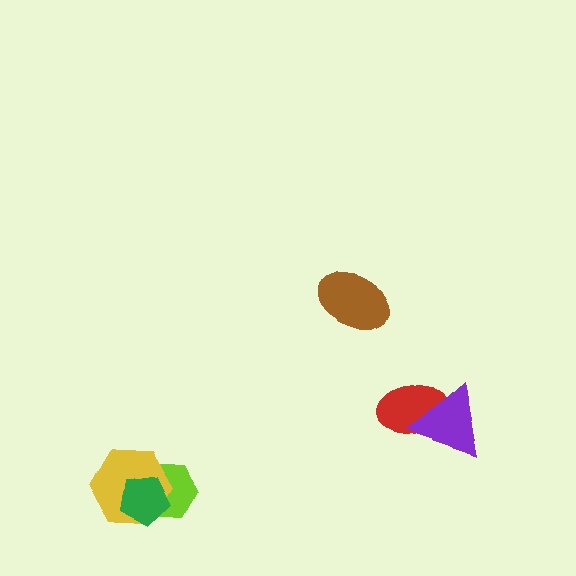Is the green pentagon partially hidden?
No, no other shape covers it.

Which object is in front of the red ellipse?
The purple triangle is in front of the red ellipse.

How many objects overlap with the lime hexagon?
2 objects overlap with the lime hexagon.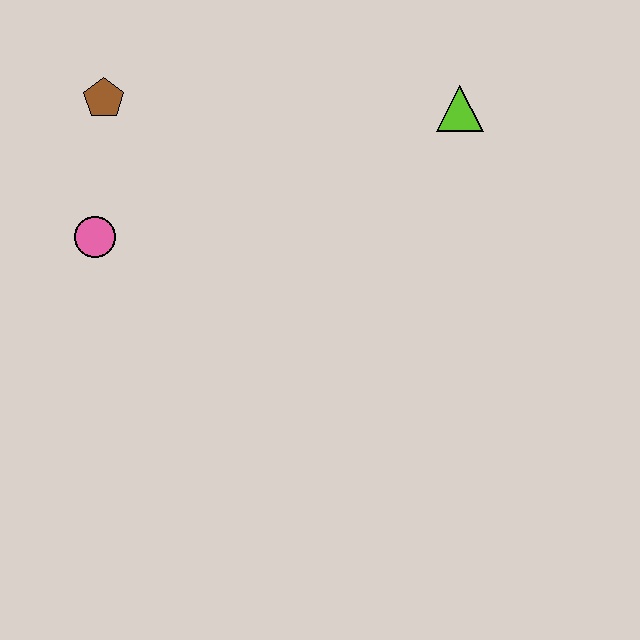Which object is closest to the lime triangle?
The brown pentagon is closest to the lime triangle.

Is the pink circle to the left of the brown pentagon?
Yes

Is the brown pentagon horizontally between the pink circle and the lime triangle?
Yes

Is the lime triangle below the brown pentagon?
Yes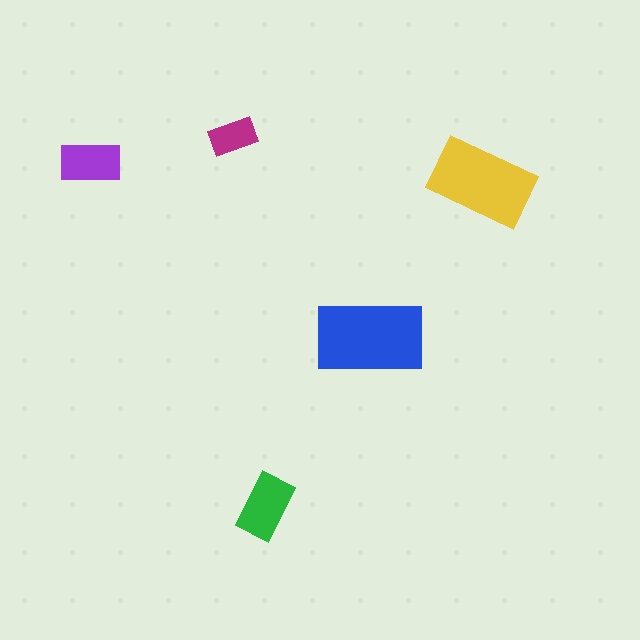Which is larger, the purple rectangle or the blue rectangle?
The blue one.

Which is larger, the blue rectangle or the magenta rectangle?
The blue one.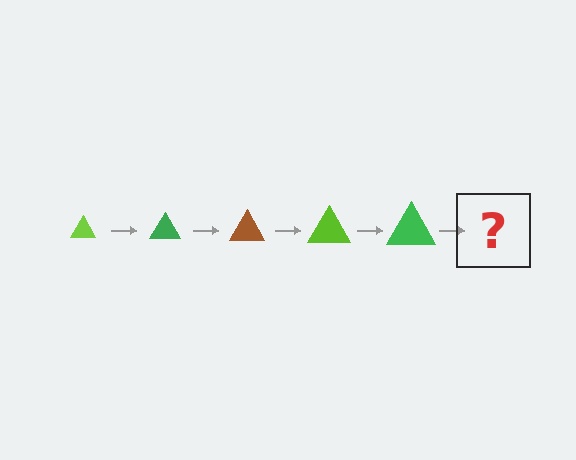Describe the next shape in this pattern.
It should be a brown triangle, larger than the previous one.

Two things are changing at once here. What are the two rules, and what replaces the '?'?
The two rules are that the triangle grows larger each step and the color cycles through lime, green, and brown. The '?' should be a brown triangle, larger than the previous one.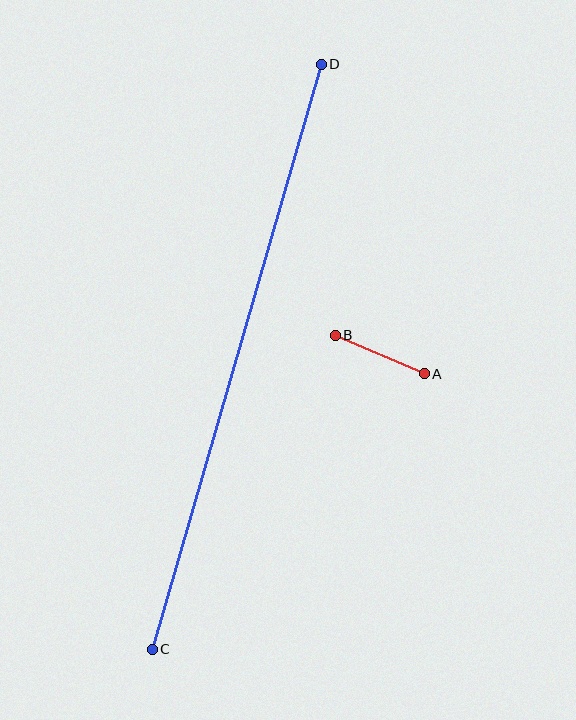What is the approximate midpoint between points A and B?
The midpoint is at approximately (380, 354) pixels.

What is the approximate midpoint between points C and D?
The midpoint is at approximately (237, 357) pixels.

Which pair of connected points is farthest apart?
Points C and D are farthest apart.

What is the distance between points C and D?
The distance is approximately 609 pixels.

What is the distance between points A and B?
The distance is approximately 97 pixels.